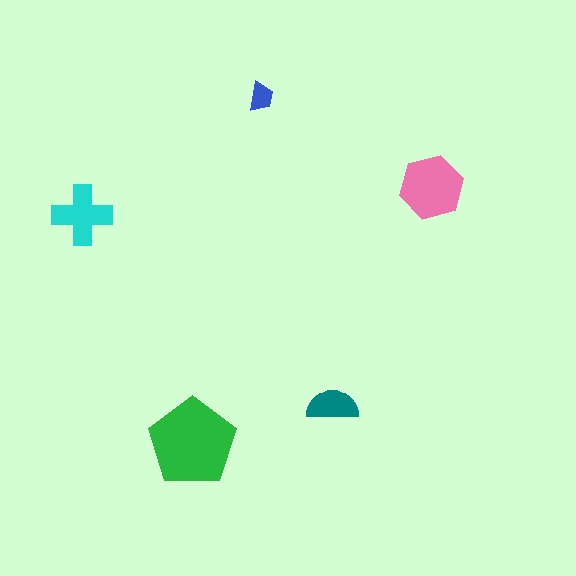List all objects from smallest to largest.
The blue trapezoid, the teal semicircle, the cyan cross, the pink hexagon, the green pentagon.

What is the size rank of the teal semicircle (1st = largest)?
4th.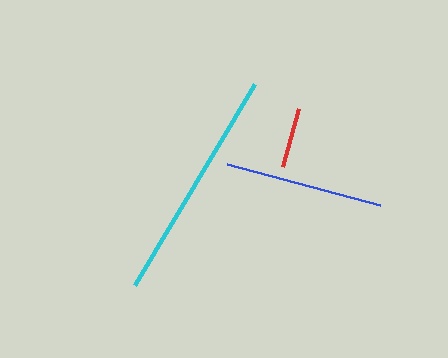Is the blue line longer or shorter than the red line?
The blue line is longer than the red line.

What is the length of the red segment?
The red segment is approximately 61 pixels long.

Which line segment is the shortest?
The red line is the shortest at approximately 61 pixels.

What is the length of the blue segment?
The blue segment is approximately 158 pixels long.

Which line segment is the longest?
The cyan line is the longest at approximately 234 pixels.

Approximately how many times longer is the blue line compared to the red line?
The blue line is approximately 2.6 times the length of the red line.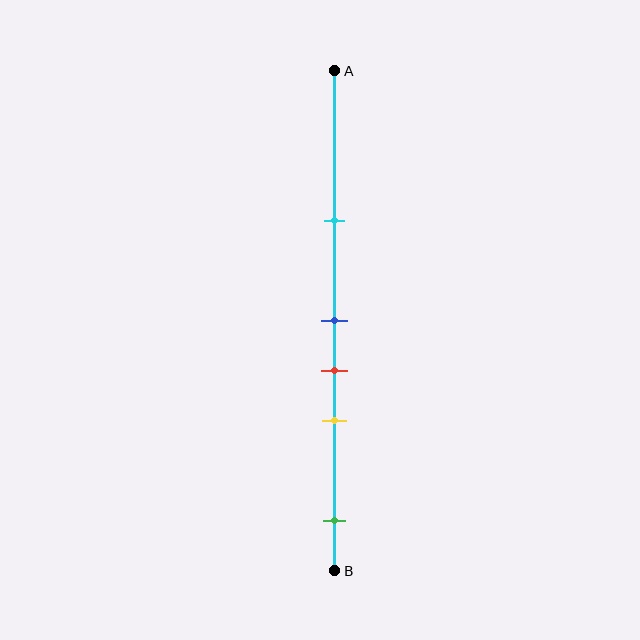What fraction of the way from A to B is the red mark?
The red mark is approximately 60% (0.6) of the way from A to B.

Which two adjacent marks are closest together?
The blue and red marks are the closest adjacent pair.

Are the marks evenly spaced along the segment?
No, the marks are not evenly spaced.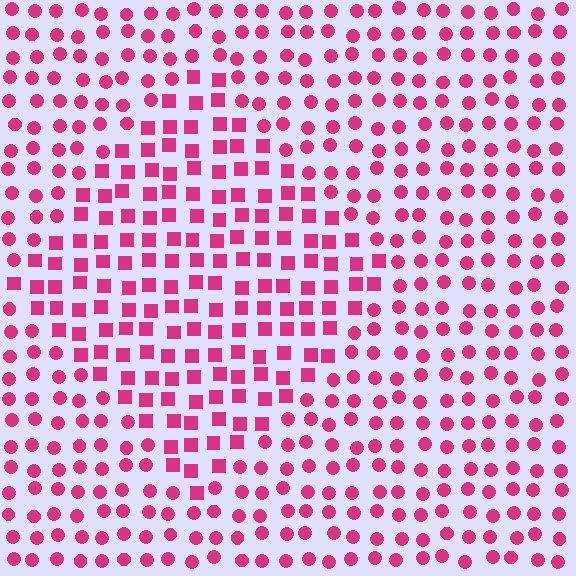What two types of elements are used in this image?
The image uses squares inside the diamond region and circles outside it.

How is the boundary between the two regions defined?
The boundary is defined by a change in element shape: squares inside vs. circles outside. All elements share the same color and spacing.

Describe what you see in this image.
The image is filled with small magenta elements arranged in a uniform grid. A diamond-shaped region contains squares, while the surrounding area contains circles. The boundary is defined purely by the change in element shape.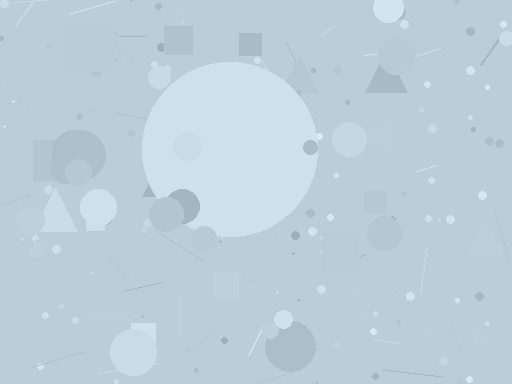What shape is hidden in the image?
A circle is hidden in the image.